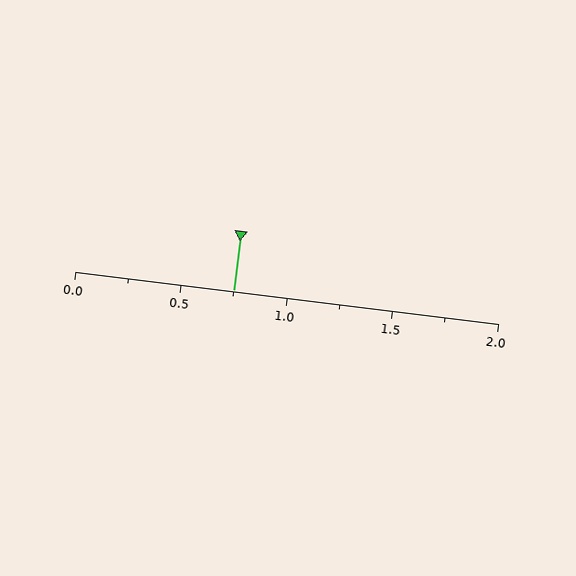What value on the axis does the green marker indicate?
The marker indicates approximately 0.75.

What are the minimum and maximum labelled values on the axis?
The axis runs from 0.0 to 2.0.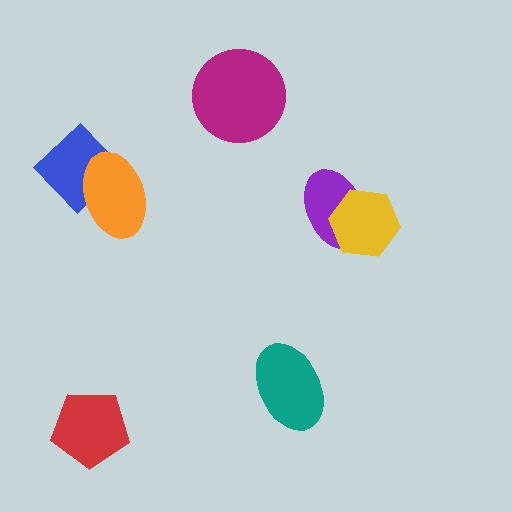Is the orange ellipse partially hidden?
No, no other shape covers it.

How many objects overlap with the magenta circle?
0 objects overlap with the magenta circle.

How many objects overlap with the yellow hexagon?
1 object overlaps with the yellow hexagon.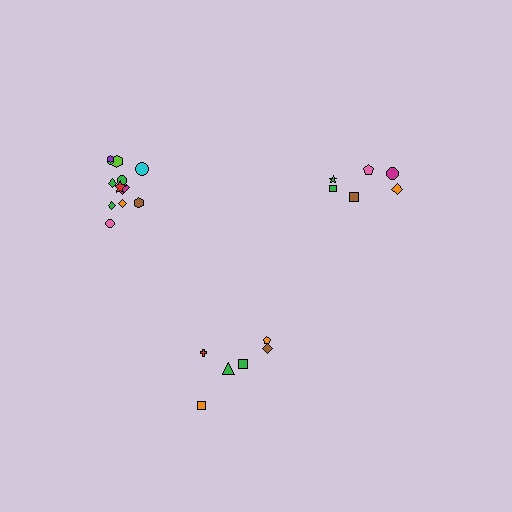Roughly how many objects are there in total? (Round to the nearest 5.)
Roughly 25 objects in total.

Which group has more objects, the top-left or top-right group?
The top-left group.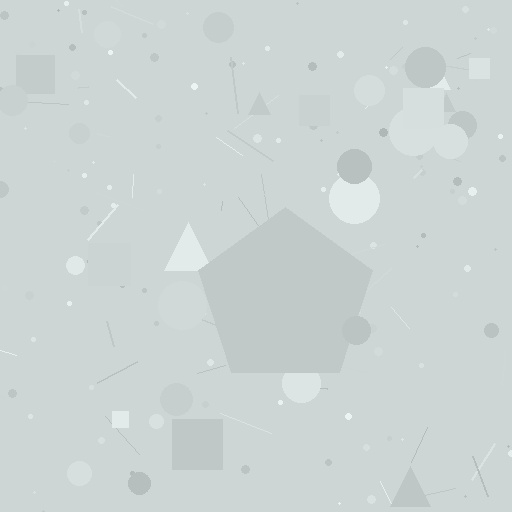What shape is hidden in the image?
A pentagon is hidden in the image.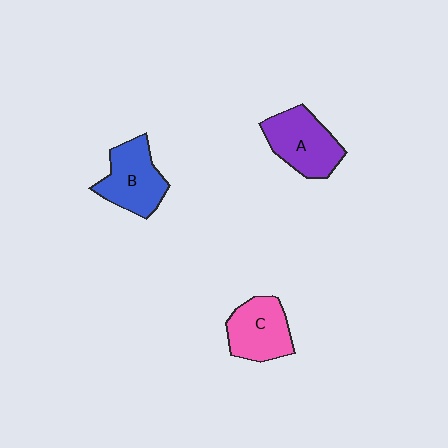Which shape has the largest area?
Shape A (purple).